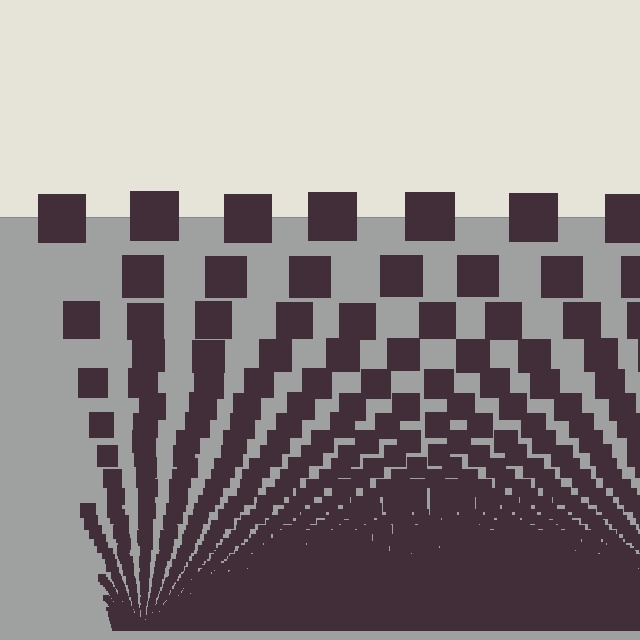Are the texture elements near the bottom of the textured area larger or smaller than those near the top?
Smaller. The gradient is inverted — elements near the bottom are smaller and denser.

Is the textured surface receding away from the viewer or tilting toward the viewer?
The surface appears to tilt toward the viewer. Texture elements get larger and sparser toward the top.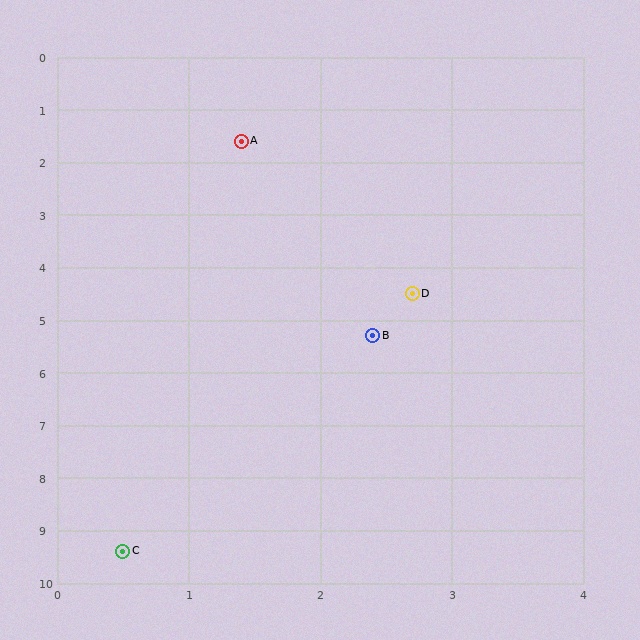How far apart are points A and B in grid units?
Points A and B are about 3.8 grid units apart.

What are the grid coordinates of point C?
Point C is at approximately (0.5, 9.4).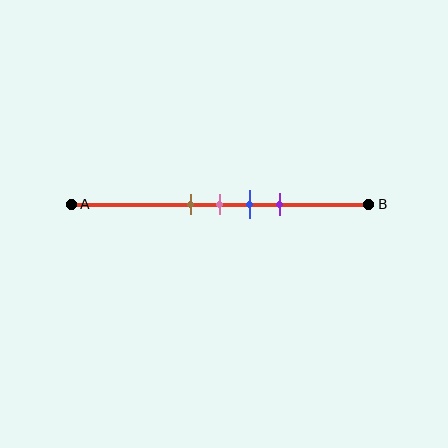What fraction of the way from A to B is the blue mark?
The blue mark is approximately 60% (0.6) of the way from A to B.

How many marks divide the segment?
There are 4 marks dividing the segment.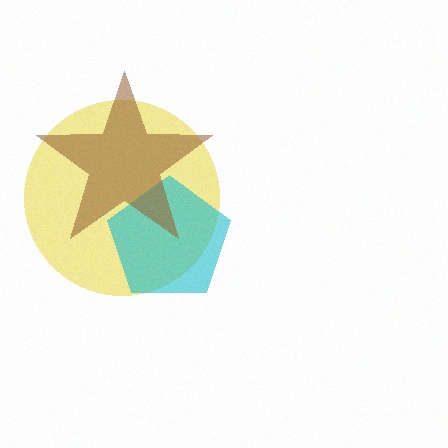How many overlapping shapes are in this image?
There are 3 overlapping shapes in the image.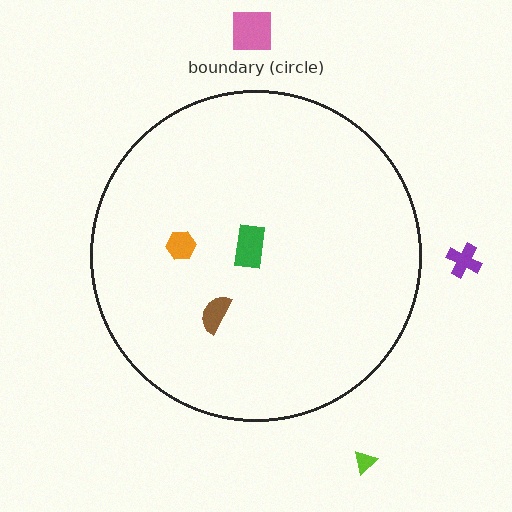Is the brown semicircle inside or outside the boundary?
Inside.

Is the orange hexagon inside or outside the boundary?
Inside.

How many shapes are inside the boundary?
3 inside, 3 outside.